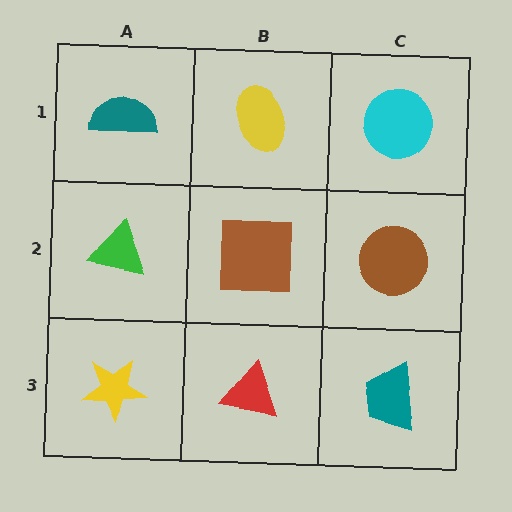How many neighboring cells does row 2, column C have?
3.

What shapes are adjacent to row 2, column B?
A yellow ellipse (row 1, column B), a red triangle (row 3, column B), a green triangle (row 2, column A), a brown circle (row 2, column C).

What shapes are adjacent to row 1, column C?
A brown circle (row 2, column C), a yellow ellipse (row 1, column B).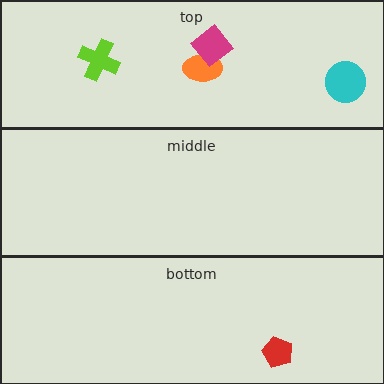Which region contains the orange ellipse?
The top region.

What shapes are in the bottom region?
The red pentagon.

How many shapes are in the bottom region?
1.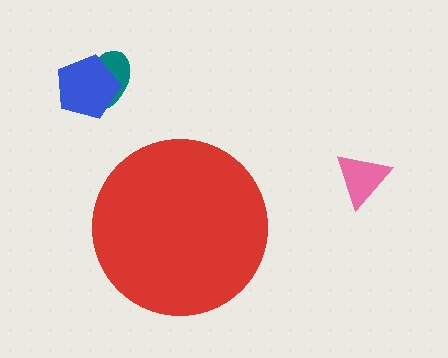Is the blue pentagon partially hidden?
No, the blue pentagon is fully visible.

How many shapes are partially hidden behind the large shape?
0 shapes are partially hidden.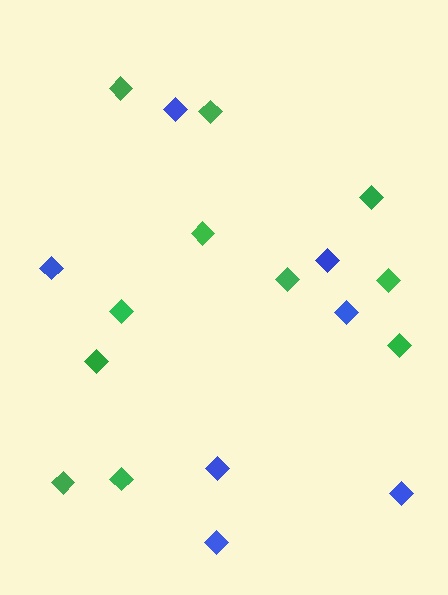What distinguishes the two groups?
There are 2 groups: one group of blue diamonds (7) and one group of green diamonds (11).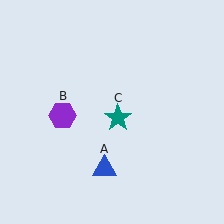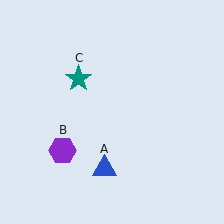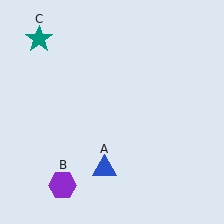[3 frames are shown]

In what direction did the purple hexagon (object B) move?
The purple hexagon (object B) moved down.